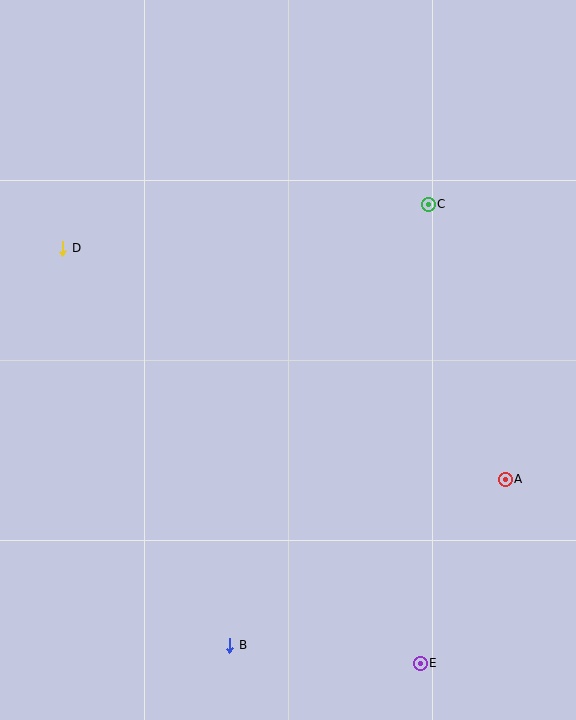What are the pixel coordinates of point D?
Point D is at (63, 248).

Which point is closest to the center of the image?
Point C at (428, 204) is closest to the center.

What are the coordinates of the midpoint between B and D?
The midpoint between B and D is at (146, 447).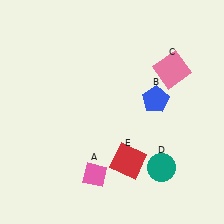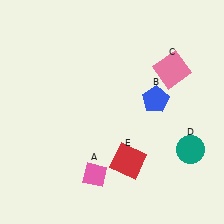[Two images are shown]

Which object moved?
The teal circle (D) moved right.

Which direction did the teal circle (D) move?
The teal circle (D) moved right.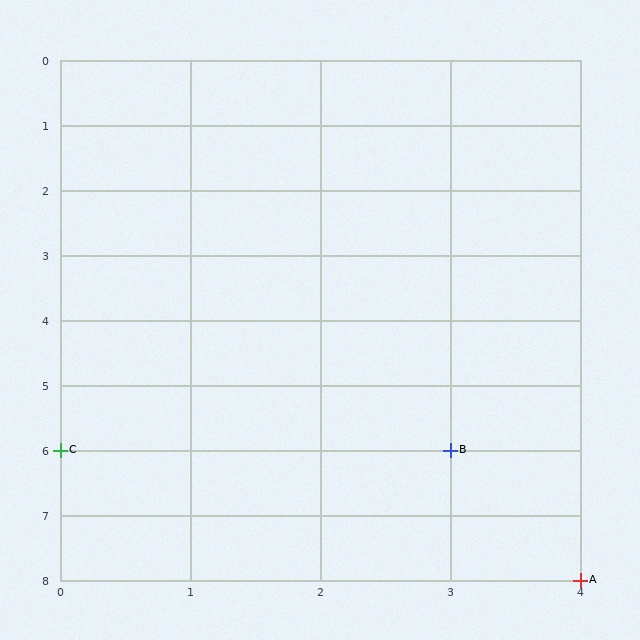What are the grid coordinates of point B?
Point B is at grid coordinates (3, 6).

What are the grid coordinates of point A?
Point A is at grid coordinates (4, 8).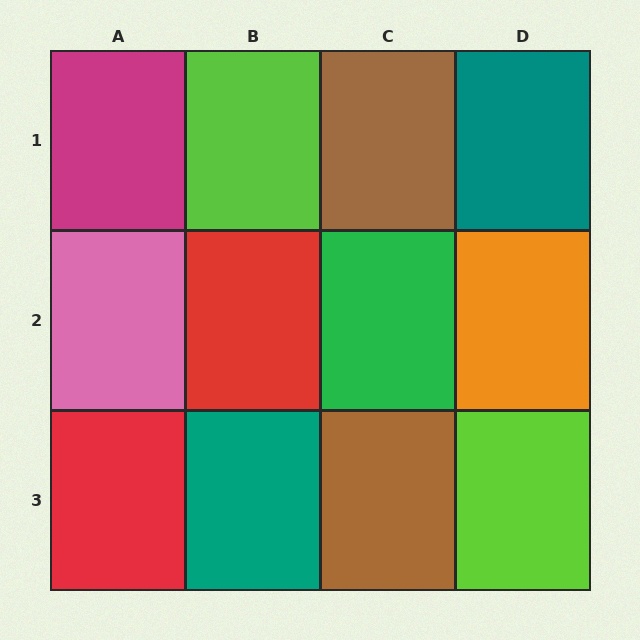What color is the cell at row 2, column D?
Orange.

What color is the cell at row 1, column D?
Teal.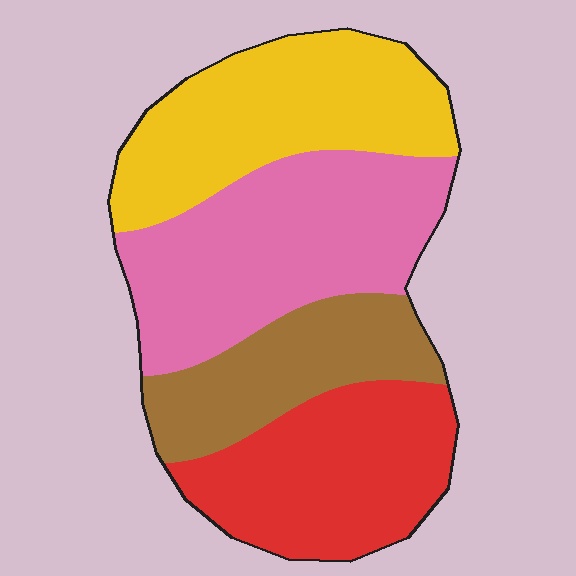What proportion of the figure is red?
Red covers around 25% of the figure.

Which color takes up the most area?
Pink, at roughly 30%.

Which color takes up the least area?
Brown, at roughly 20%.